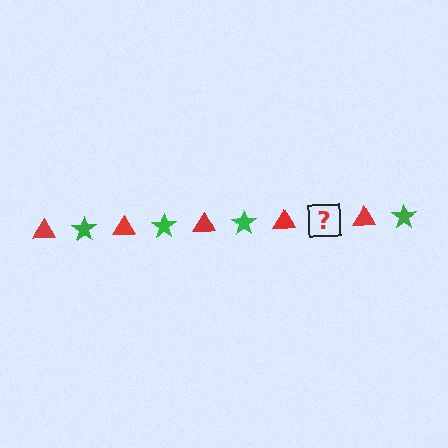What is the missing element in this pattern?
The missing element is a green star.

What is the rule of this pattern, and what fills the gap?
The rule is that the pattern alternates between red triangle and green star. The gap should be filled with a green star.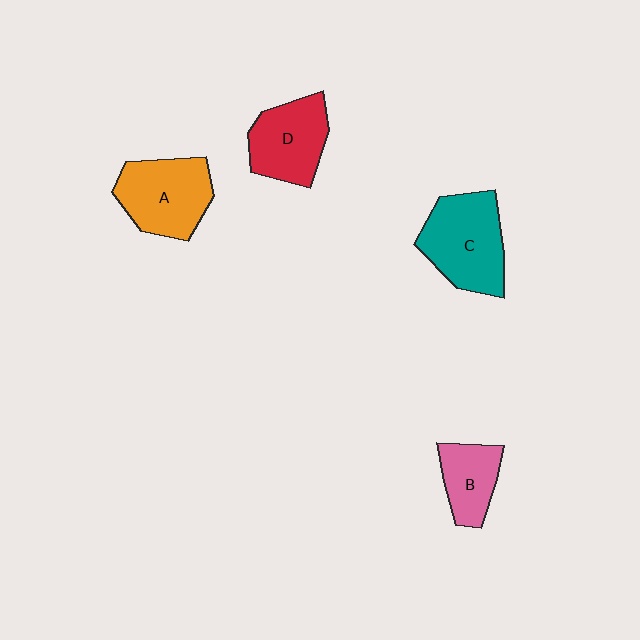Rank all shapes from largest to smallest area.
From largest to smallest: C (teal), A (orange), D (red), B (pink).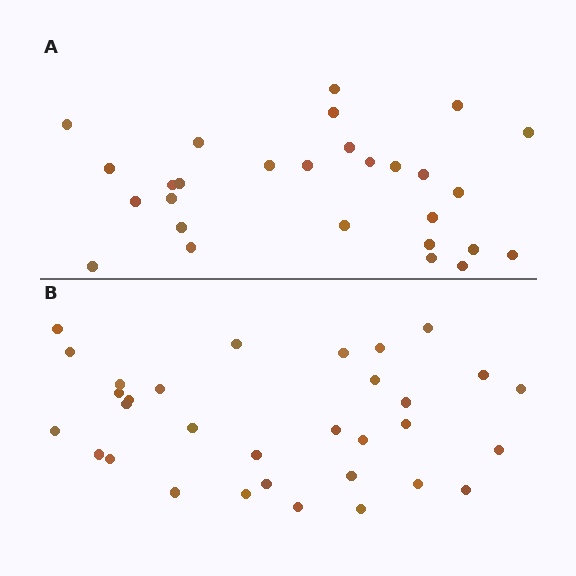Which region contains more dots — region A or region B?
Region B (the bottom region) has more dots.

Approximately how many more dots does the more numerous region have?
Region B has about 4 more dots than region A.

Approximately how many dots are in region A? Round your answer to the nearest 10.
About 30 dots. (The exact count is 28, which rounds to 30.)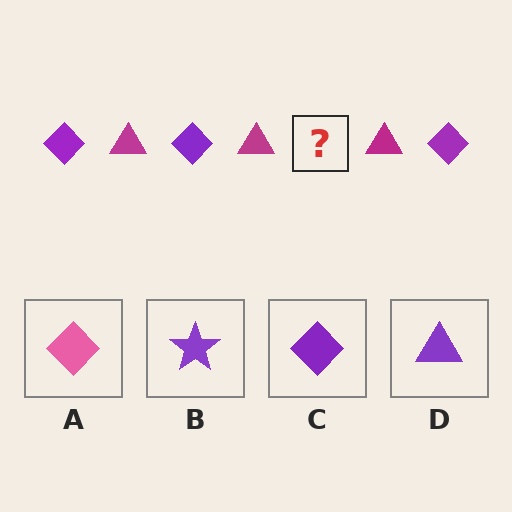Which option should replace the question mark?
Option C.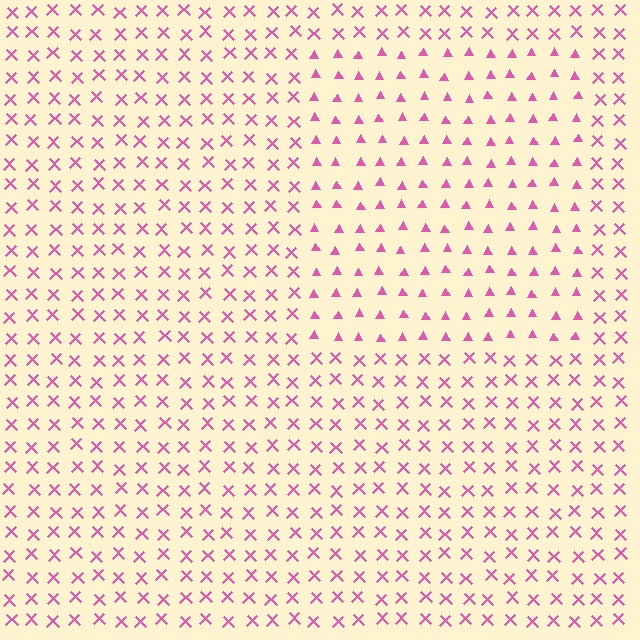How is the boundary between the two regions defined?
The boundary is defined by a change in element shape: triangles inside vs. X marks outside. All elements share the same color and spacing.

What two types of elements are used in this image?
The image uses triangles inside the rectangle region and X marks outside it.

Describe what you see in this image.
The image is filled with small pink elements arranged in a uniform grid. A rectangle-shaped region contains triangles, while the surrounding area contains X marks. The boundary is defined purely by the change in element shape.